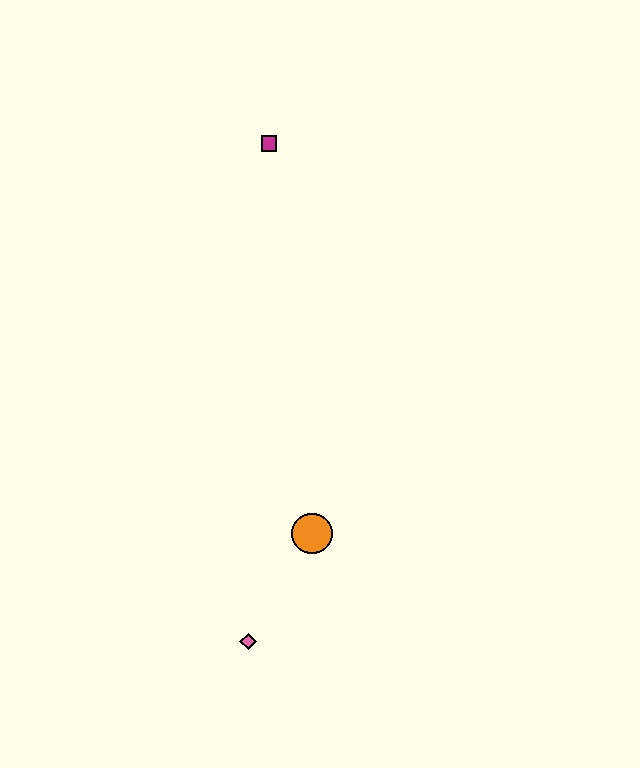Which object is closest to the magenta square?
The orange circle is closest to the magenta square.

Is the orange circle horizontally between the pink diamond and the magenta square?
No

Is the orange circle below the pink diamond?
No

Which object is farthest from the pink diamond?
The magenta square is farthest from the pink diamond.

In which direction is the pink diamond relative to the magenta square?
The pink diamond is below the magenta square.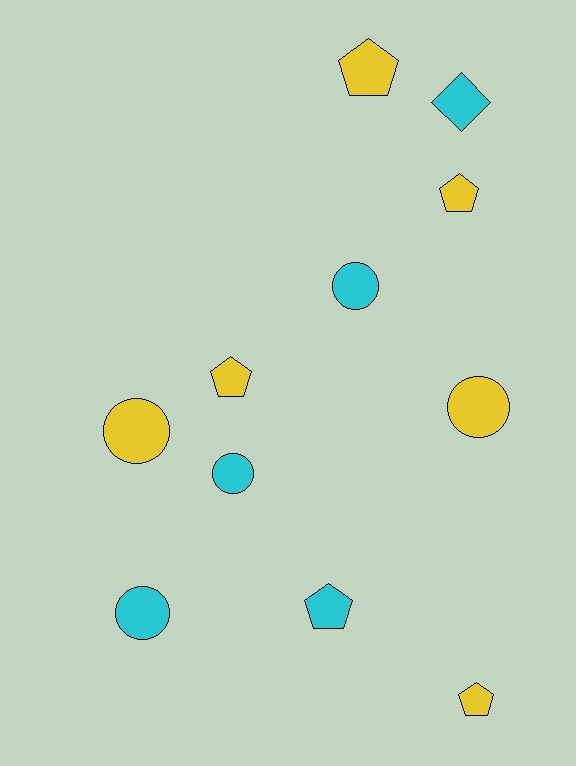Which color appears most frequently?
Yellow, with 6 objects.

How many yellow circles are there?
There are 2 yellow circles.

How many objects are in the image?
There are 11 objects.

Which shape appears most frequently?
Pentagon, with 5 objects.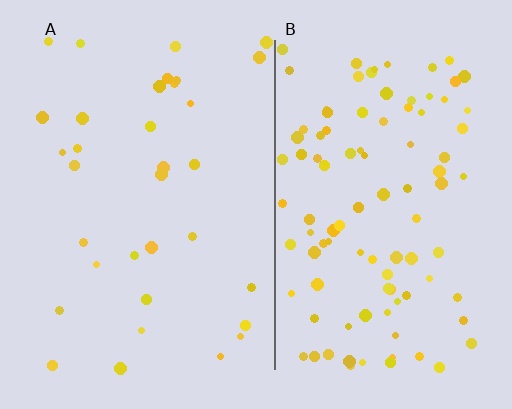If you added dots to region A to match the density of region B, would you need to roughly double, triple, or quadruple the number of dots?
Approximately triple.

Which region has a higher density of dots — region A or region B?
B (the right).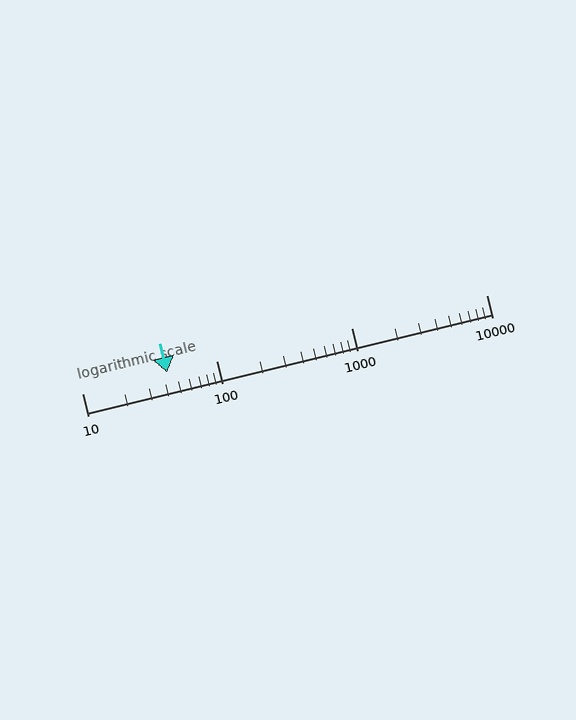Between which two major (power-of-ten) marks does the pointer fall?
The pointer is between 10 and 100.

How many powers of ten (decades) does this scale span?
The scale spans 3 decades, from 10 to 10000.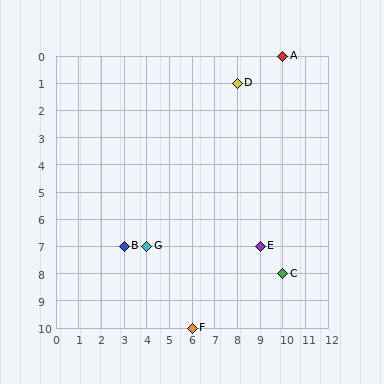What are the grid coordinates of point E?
Point E is at grid coordinates (9, 7).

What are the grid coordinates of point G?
Point G is at grid coordinates (4, 7).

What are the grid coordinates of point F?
Point F is at grid coordinates (6, 10).